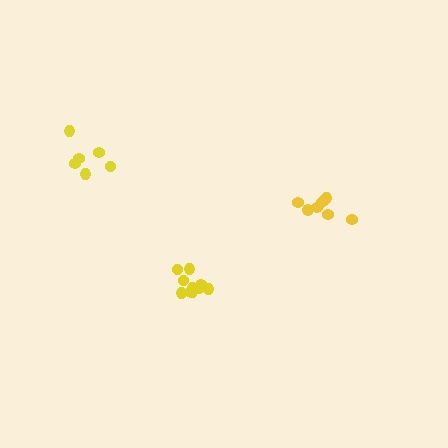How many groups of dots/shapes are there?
There are 3 groups.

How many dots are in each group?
Group 1: 8 dots, Group 2: 6 dots, Group 3: 12 dots (26 total).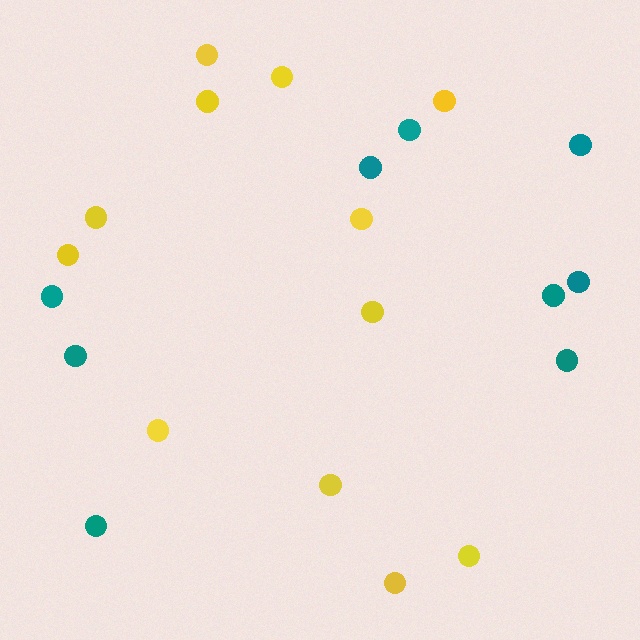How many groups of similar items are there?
There are 2 groups: one group of teal circles (9) and one group of yellow circles (12).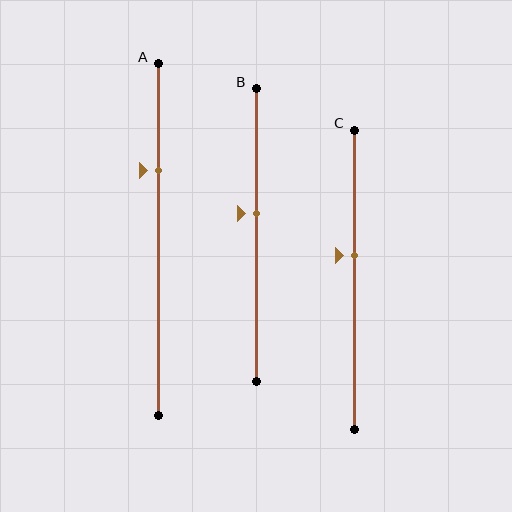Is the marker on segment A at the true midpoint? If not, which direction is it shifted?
No, the marker on segment A is shifted upward by about 20% of the segment length.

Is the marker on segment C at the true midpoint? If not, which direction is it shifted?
No, the marker on segment C is shifted upward by about 8% of the segment length.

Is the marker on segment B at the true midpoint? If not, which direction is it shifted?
No, the marker on segment B is shifted upward by about 7% of the segment length.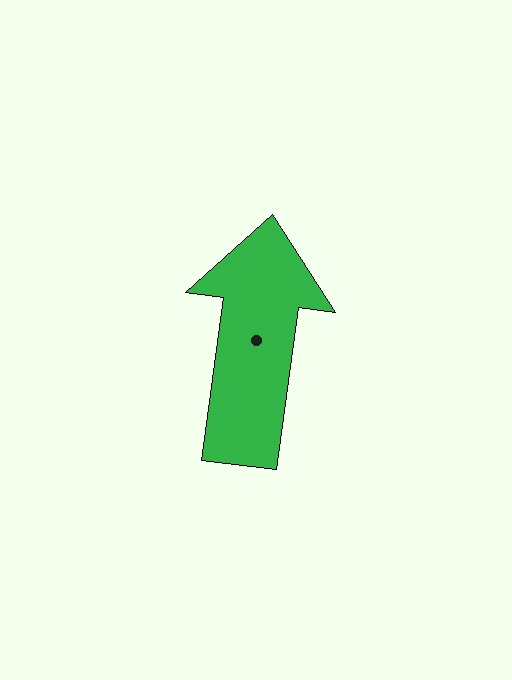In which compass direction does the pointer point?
North.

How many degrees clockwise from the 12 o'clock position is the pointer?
Approximately 8 degrees.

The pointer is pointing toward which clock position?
Roughly 12 o'clock.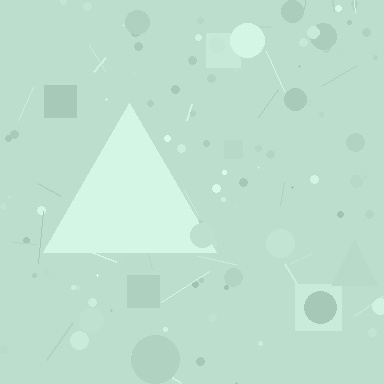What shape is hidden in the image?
A triangle is hidden in the image.